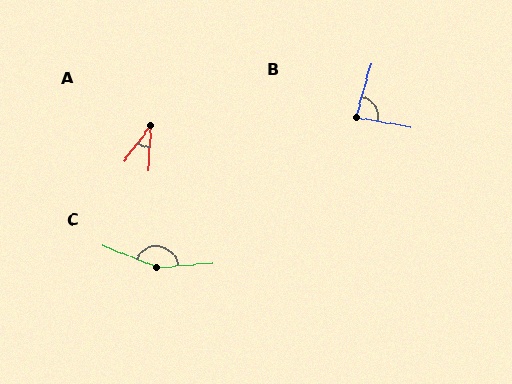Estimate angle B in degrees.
Approximately 83 degrees.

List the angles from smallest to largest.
A (33°), B (83°), C (153°).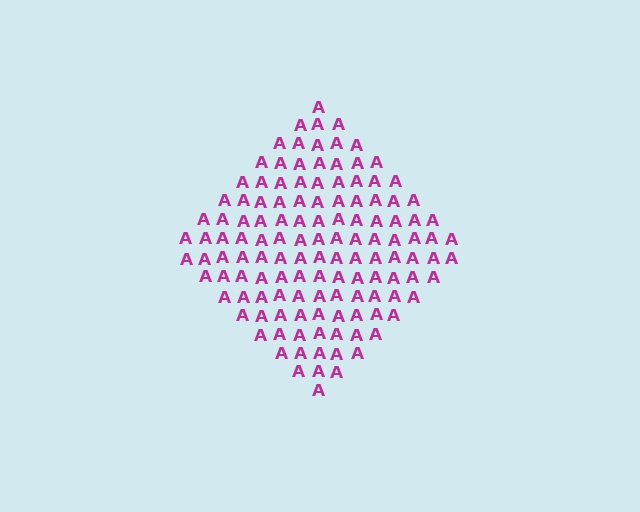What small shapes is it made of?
It is made of small letter A's.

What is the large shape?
The large shape is a diamond.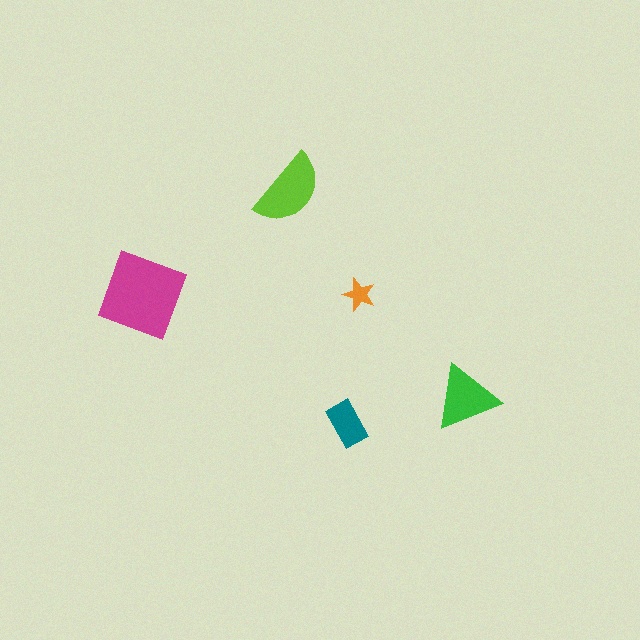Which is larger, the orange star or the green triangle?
The green triangle.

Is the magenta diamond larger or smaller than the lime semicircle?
Larger.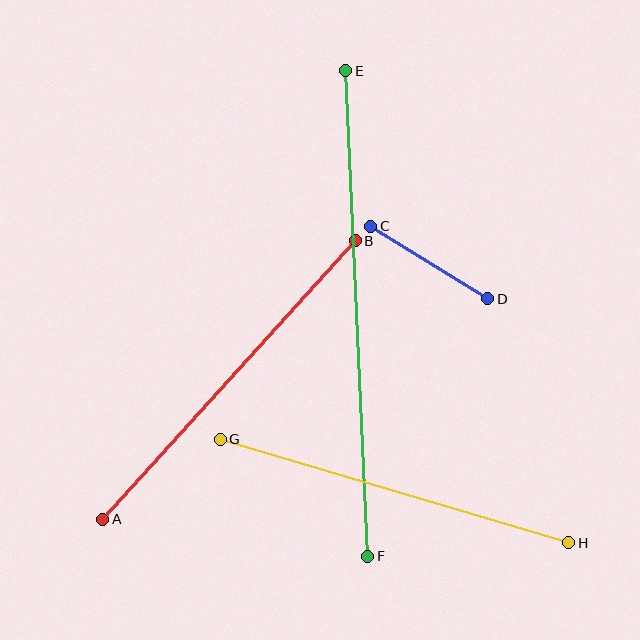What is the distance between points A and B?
The distance is approximately 376 pixels.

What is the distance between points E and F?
The distance is approximately 486 pixels.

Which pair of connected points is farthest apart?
Points E and F are farthest apart.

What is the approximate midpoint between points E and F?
The midpoint is at approximately (357, 313) pixels.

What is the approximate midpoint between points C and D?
The midpoint is at approximately (429, 262) pixels.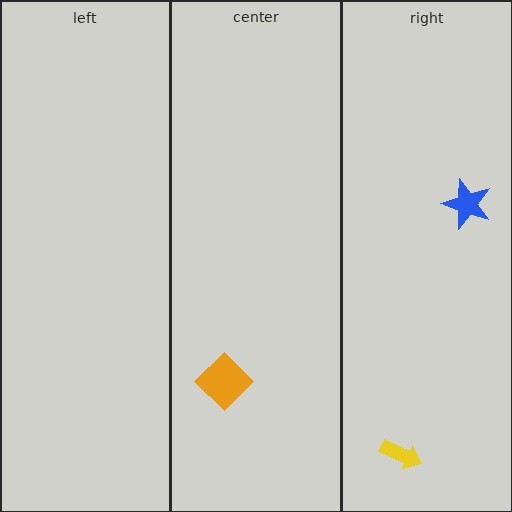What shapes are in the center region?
The orange diamond.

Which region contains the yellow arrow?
The right region.